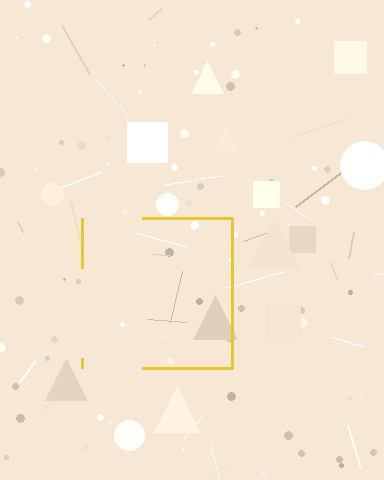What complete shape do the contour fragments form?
The contour fragments form a square.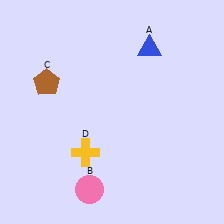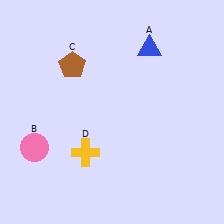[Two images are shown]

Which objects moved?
The objects that moved are: the pink circle (B), the brown pentagon (C).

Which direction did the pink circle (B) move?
The pink circle (B) moved left.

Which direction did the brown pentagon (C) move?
The brown pentagon (C) moved right.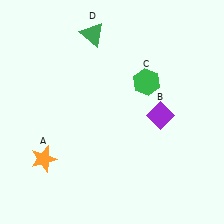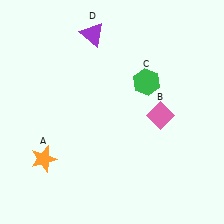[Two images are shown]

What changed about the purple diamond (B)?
In Image 1, B is purple. In Image 2, it changed to pink.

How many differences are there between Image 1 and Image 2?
There are 2 differences between the two images.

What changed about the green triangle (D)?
In Image 1, D is green. In Image 2, it changed to purple.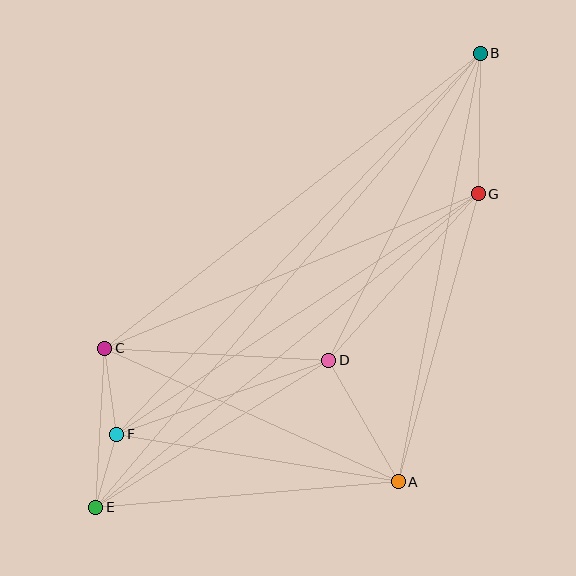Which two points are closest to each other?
Points E and F are closest to each other.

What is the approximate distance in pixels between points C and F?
The distance between C and F is approximately 87 pixels.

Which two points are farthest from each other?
Points B and E are farthest from each other.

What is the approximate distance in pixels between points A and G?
The distance between A and G is approximately 299 pixels.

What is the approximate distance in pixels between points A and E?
The distance between A and E is approximately 304 pixels.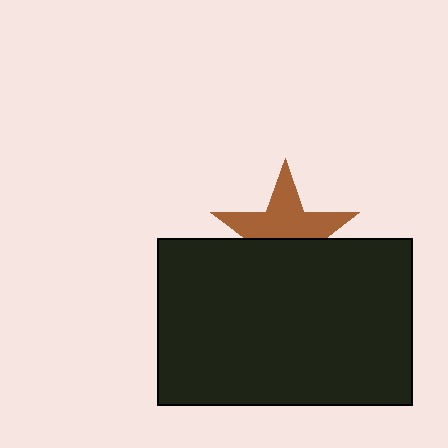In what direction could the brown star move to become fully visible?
The brown star could move up. That would shift it out from behind the black rectangle entirely.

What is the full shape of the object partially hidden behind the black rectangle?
The partially hidden object is a brown star.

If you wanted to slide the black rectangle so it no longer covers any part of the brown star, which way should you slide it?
Slide it down — that is the most direct way to separate the two shapes.